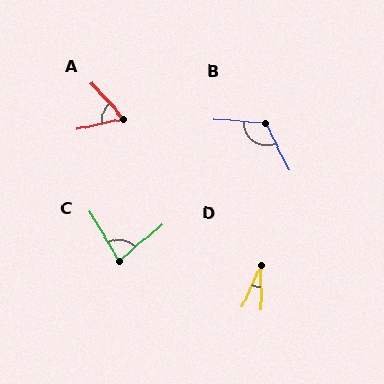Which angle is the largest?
B, at approximately 121 degrees.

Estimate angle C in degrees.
Approximately 80 degrees.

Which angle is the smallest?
D, at approximately 24 degrees.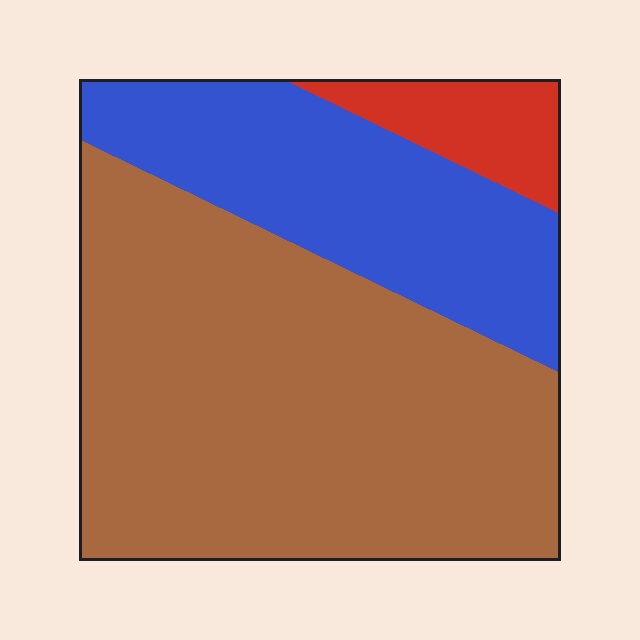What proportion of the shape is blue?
Blue covers 29% of the shape.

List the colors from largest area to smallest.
From largest to smallest: brown, blue, red.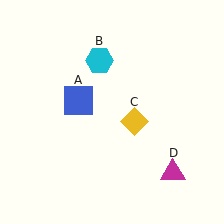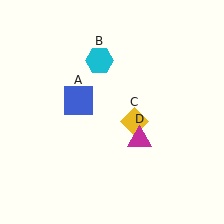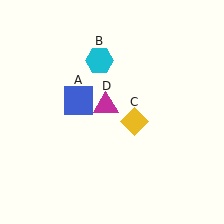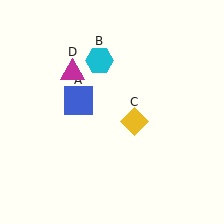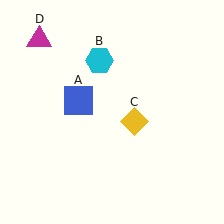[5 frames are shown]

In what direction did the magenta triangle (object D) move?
The magenta triangle (object D) moved up and to the left.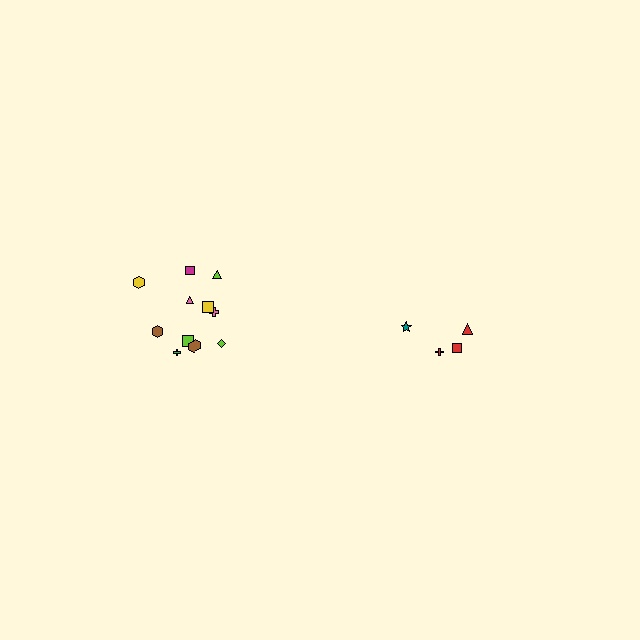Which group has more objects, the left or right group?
The left group.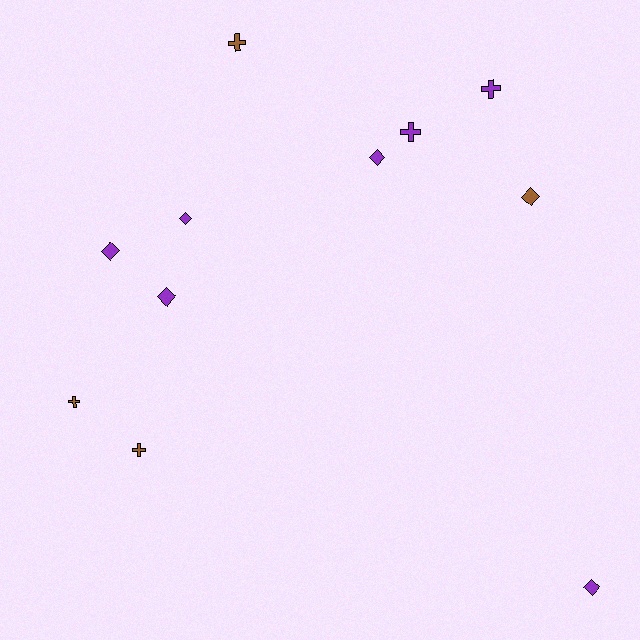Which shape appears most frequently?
Diamond, with 6 objects.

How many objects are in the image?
There are 11 objects.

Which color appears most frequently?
Purple, with 7 objects.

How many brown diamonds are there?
There is 1 brown diamond.